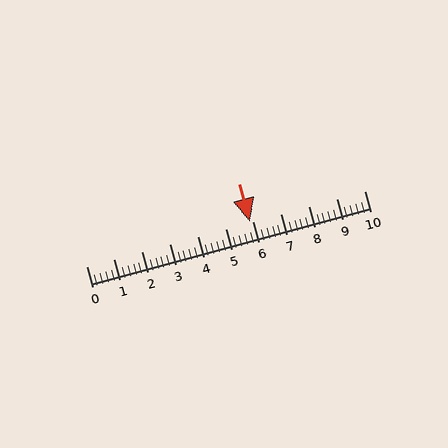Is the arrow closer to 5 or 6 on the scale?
The arrow is closer to 6.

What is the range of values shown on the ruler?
The ruler shows values from 0 to 10.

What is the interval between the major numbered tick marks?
The major tick marks are spaced 1 units apart.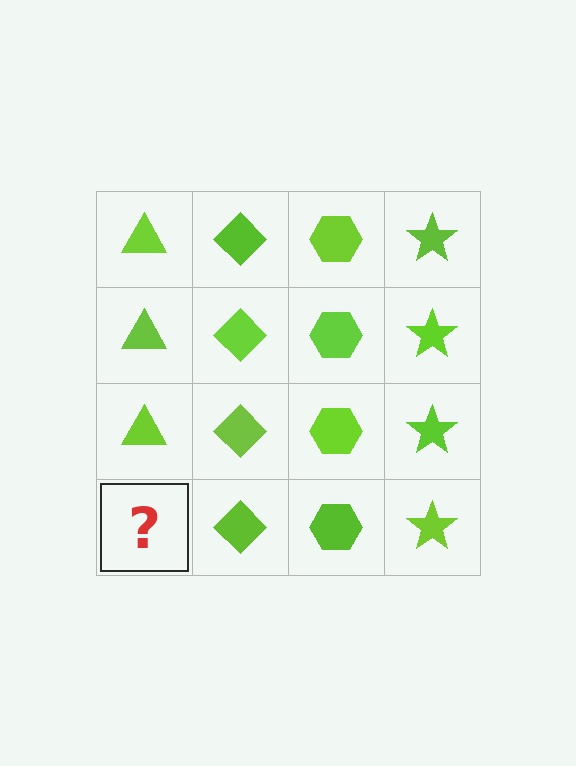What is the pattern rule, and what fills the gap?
The rule is that each column has a consistent shape. The gap should be filled with a lime triangle.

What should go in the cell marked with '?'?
The missing cell should contain a lime triangle.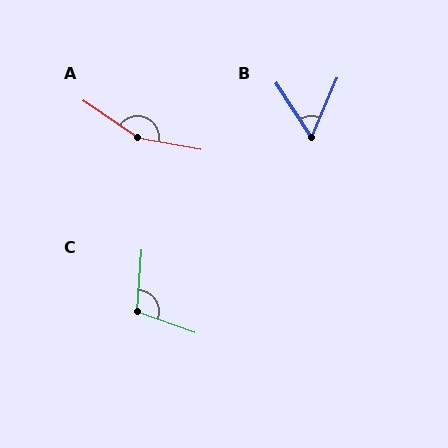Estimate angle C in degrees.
Approximately 106 degrees.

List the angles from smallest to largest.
B (56°), C (106°), A (156°).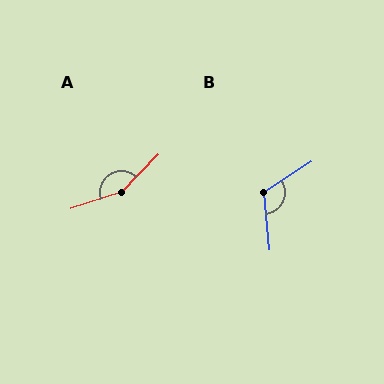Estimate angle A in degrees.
Approximately 153 degrees.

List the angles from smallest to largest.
B (117°), A (153°).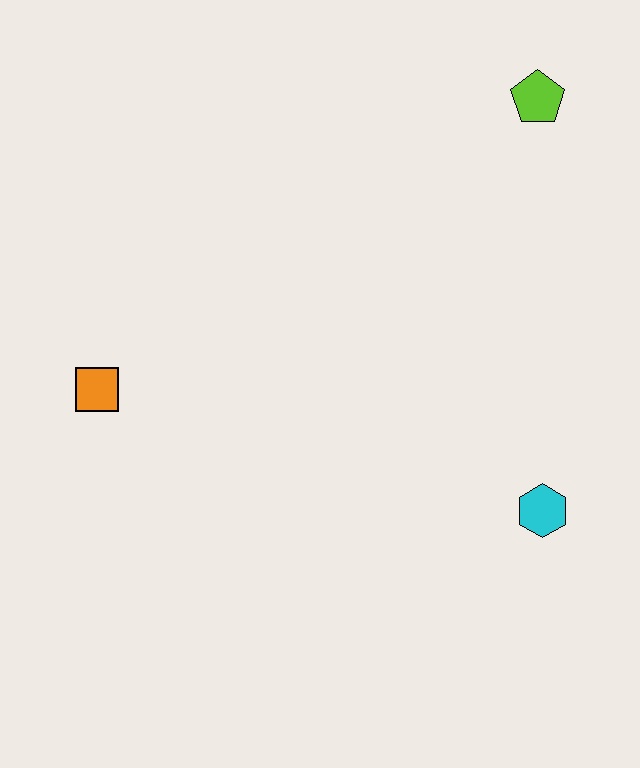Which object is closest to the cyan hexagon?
The lime pentagon is closest to the cyan hexagon.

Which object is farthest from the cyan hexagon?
The orange square is farthest from the cyan hexagon.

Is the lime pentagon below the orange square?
No